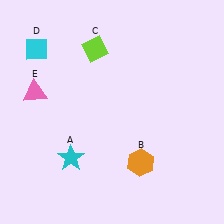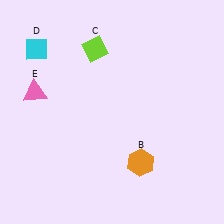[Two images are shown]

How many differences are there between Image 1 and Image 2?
There is 1 difference between the two images.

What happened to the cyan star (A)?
The cyan star (A) was removed in Image 2. It was in the bottom-left area of Image 1.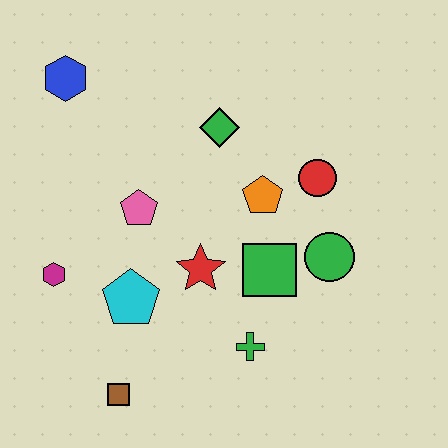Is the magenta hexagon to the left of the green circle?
Yes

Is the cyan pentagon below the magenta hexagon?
Yes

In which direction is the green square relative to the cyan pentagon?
The green square is to the right of the cyan pentagon.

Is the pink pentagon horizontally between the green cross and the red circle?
No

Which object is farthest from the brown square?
The blue hexagon is farthest from the brown square.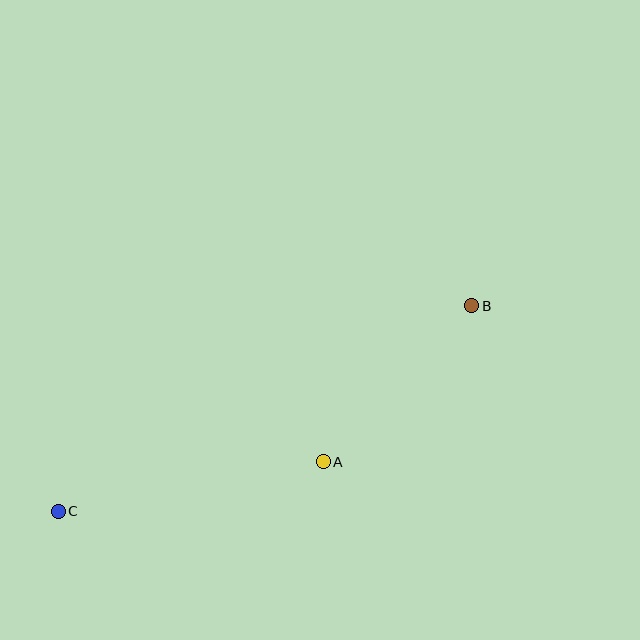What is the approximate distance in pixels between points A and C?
The distance between A and C is approximately 270 pixels.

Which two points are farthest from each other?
Points B and C are farthest from each other.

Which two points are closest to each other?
Points A and B are closest to each other.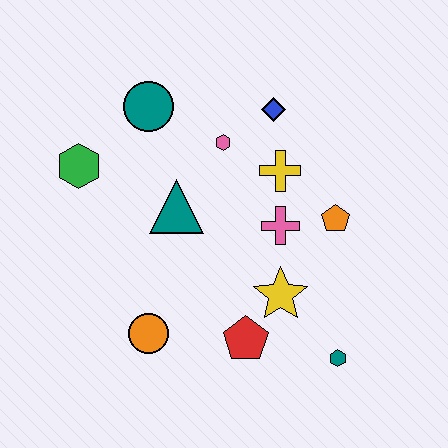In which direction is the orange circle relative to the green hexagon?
The orange circle is below the green hexagon.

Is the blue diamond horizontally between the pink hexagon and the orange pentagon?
Yes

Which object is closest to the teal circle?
The pink hexagon is closest to the teal circle.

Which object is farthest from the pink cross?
The green hexagon is farthest from the pink cross.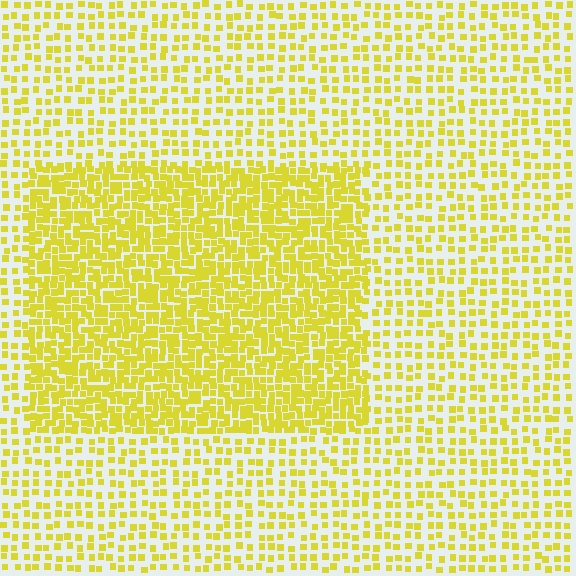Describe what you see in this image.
The image contains small yellow elements arranged at two different densities. A rectangle-shaped region is visible where the elements are more densely packed than the surrounding area.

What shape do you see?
I see a rectangle.